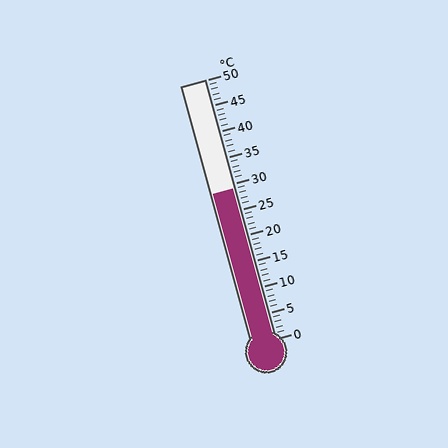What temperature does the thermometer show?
The thermometer shows approximately 29°C.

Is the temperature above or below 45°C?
The temperature is below 45°C.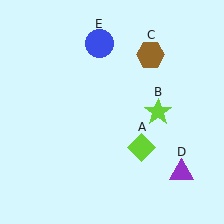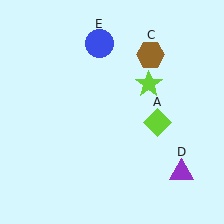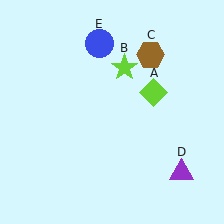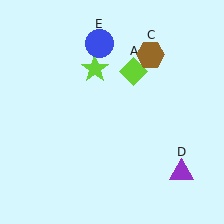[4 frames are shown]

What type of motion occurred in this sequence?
The lime diamond (object A), lime star (object B) rotated counterclockwise around the center of the scene.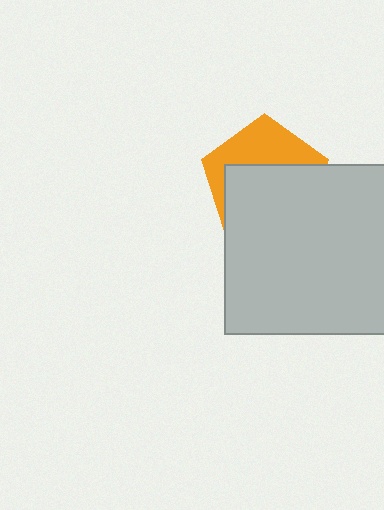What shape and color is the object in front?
The object in front is a light gray square.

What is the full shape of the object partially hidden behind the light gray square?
The partially hidden object is an orange pentagon.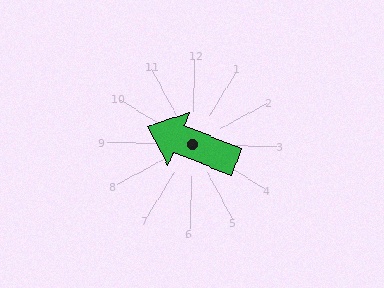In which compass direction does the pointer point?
West.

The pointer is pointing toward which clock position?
Roughly 10 o'clock.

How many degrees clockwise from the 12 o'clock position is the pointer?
Approximately 290 degrees.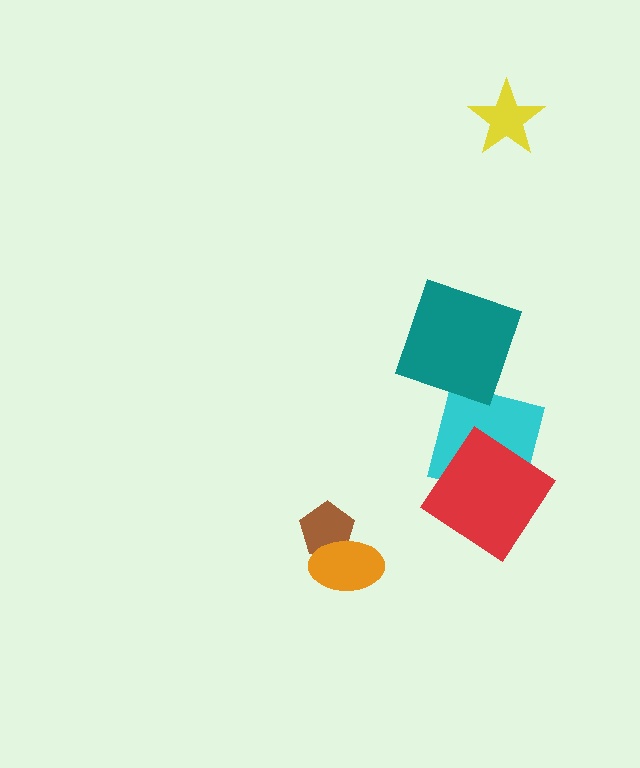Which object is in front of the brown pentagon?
The orange ellipse is in front of the brown pentagon.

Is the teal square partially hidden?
No, no other shape covers it.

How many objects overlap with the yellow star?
0 objects overlap with the yellow star.